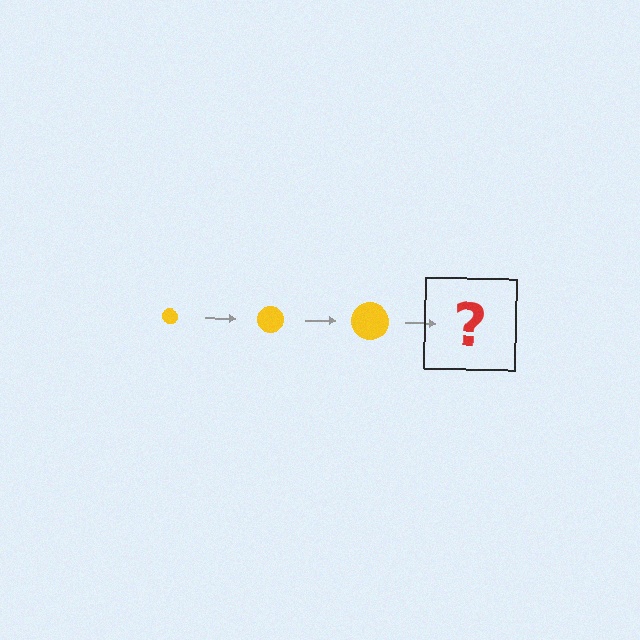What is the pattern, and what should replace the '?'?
The pattern is that the circle gets progressively larger each step. The '?' should be a yellow circle, larger than the previous one.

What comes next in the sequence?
The next element should be a yellow circle, larger than the previous one.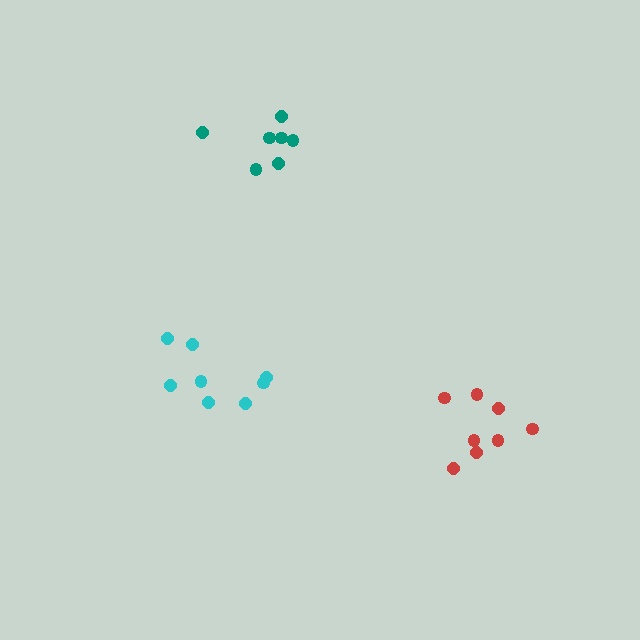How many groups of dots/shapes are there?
There are 3 groups.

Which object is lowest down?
The red cluster is bottommost.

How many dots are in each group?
Group 1: 8 dots, Group 2: 7 dots, Group 3: 8 dots (23 total).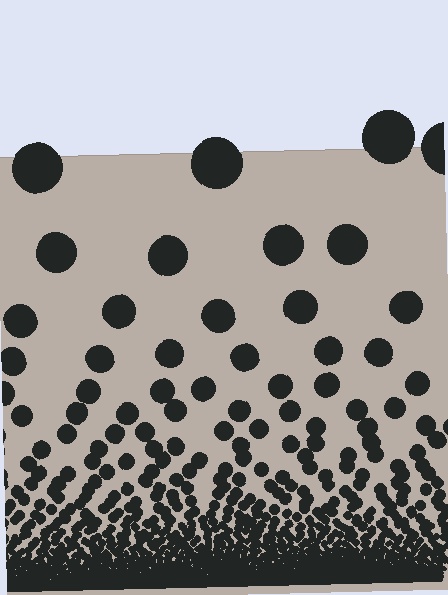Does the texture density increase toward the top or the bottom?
Density increases toward the bottom.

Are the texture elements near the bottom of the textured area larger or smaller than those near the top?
Smaller. The gradient is inverted — elements near the bottom are smaller and denser.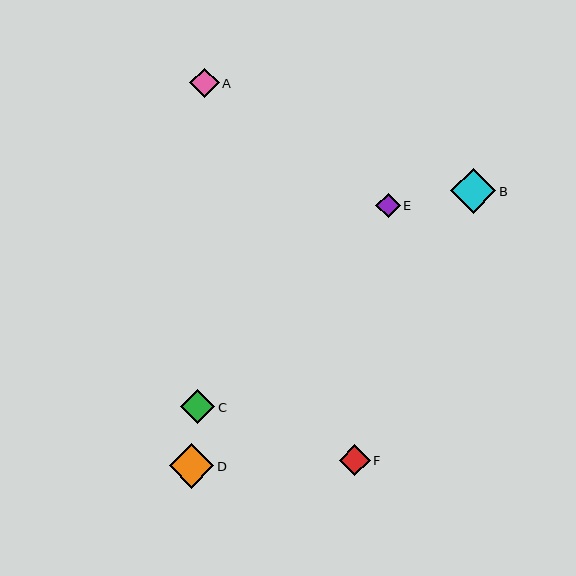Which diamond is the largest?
Diamond B is the largest with a size of approximately 45 pixels.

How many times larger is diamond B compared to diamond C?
Diamond B is approximately 1.3 times the size of diamond C.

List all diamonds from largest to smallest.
From largest to smallest: B, D, C, F, A, E.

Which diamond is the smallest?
Diamond E is the smallest with a size of approximately 24 pixels.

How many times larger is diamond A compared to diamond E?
Diamond A is approximately 1.2 times the size of diamond E.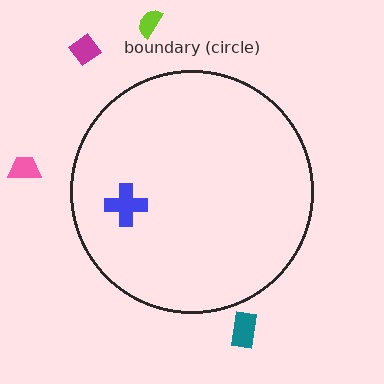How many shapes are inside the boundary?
1 inside, 4 outside.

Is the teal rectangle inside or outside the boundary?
Outside.